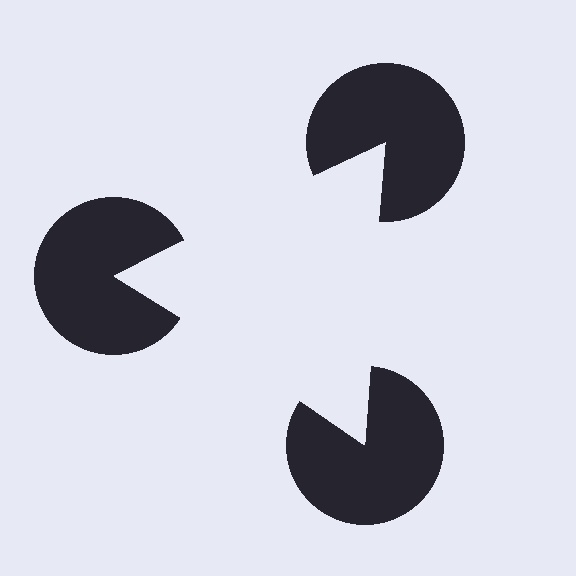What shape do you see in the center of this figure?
An illusory triangle — its edges are inferred from the aligned wedge cuts in the pac-man discs, not physically drawn.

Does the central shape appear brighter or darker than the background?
It typically appears slightly brighter than the background, even though no actual brightness change is drawn.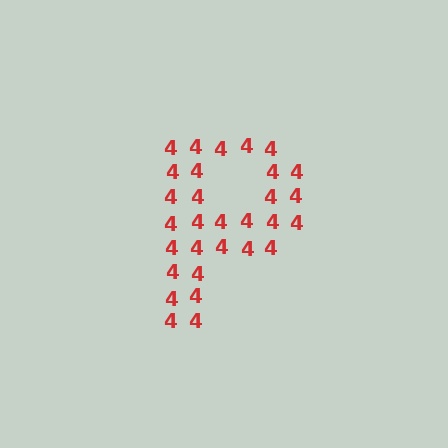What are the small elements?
The small elements are digit 4's.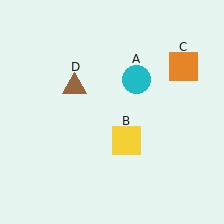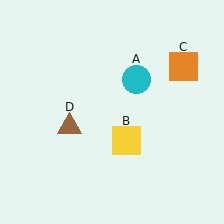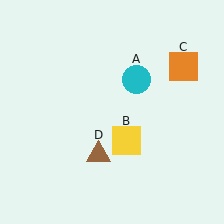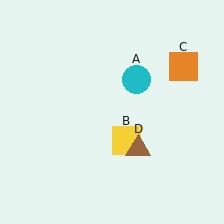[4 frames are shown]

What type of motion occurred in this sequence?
The brown triangle (object D) rotated counterclockwise around the center of the scene.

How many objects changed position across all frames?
1 object changed position: brown triangle (object D).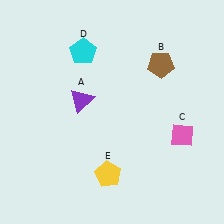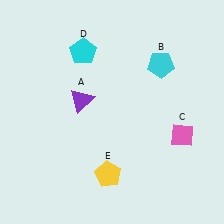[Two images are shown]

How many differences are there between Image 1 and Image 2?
There is 1 difference between the two images.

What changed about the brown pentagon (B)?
In Image 1, B is brown. In Image 2, it changed to cyan.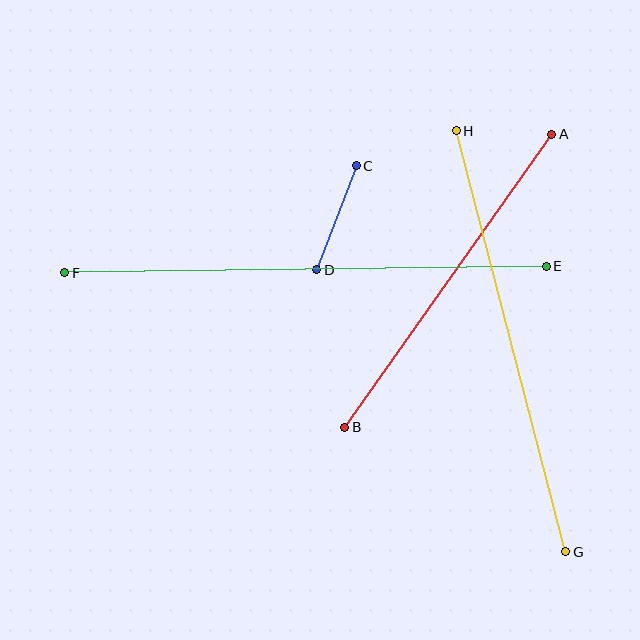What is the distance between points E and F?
The distance is approximately 482 pixels.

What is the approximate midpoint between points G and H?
The midpoint is at approximately (511, 341) pixels.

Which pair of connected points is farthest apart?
Points E and F are farthest apart.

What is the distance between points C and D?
The distance is approximately 112 pixels.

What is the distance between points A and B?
The distance is approximately 359 pixels.